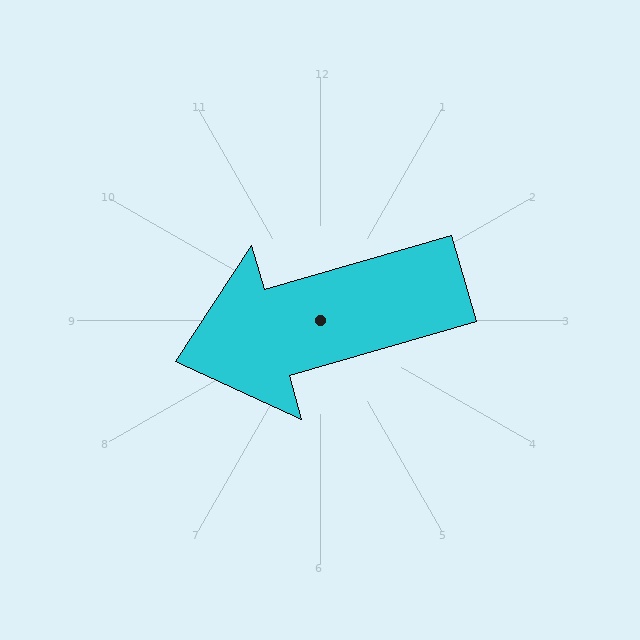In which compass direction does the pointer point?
West.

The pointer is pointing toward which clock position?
Roughly 8 o'clock.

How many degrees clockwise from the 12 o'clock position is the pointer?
Approximately 254 degrees.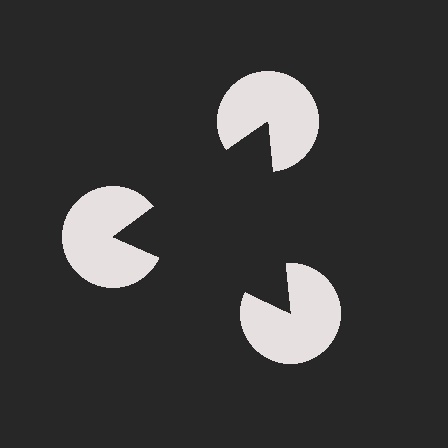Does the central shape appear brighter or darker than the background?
It typically appears slightly darker than the background, even though no actual brightness change is drawn.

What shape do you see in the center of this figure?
An illusory triangle — its edges are inferred from the aligned wedge cuts in the pac-man discs, not physically drawn.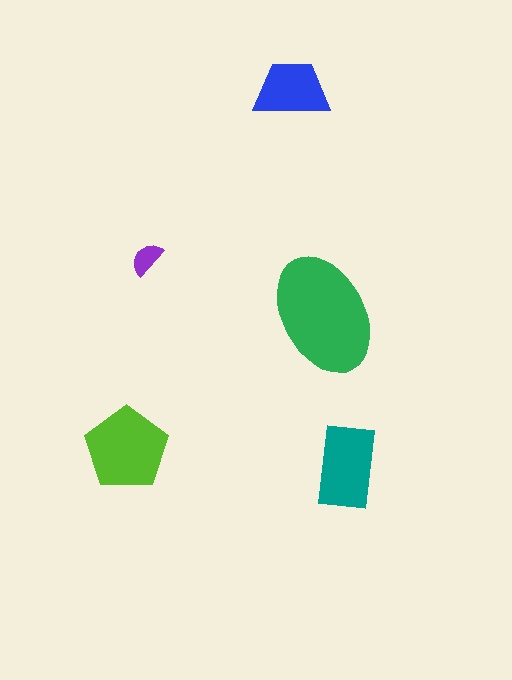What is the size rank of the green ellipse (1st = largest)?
1st.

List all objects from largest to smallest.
The green ellipse, the lime pentagon, the teal rectangle, the blue trapezoid, the purple semicircle.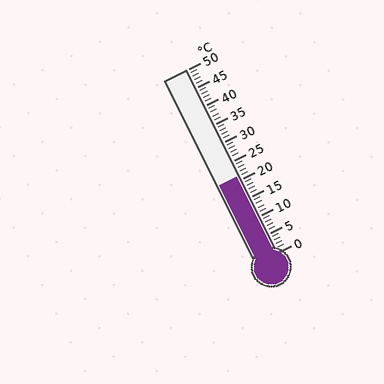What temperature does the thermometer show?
The thermometer shows approximately 21°C.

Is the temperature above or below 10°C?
The temperature is above 10°C.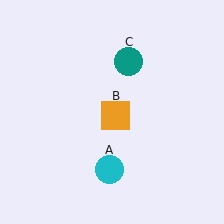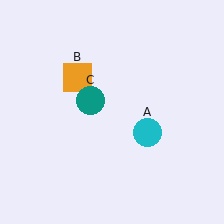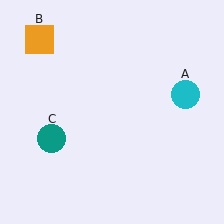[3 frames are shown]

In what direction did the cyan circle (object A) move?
The cyan circle (object A) moved up and to the right.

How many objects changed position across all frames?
3 objects changed position: cyan circle (object A), orange square (object B), teal circle (object C).